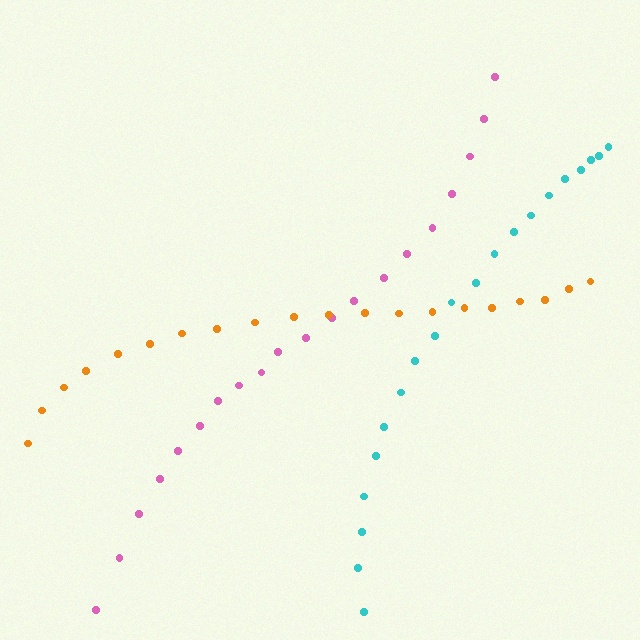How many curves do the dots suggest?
There are 3 distinct paths.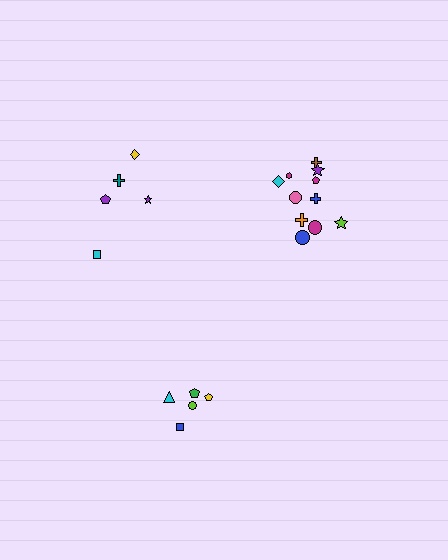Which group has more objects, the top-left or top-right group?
The top-right group.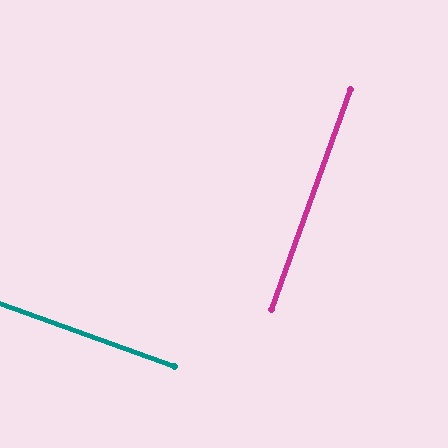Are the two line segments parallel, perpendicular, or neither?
Perpendicular — they meet at approximately 90°.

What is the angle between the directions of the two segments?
Approximately 90 degrees.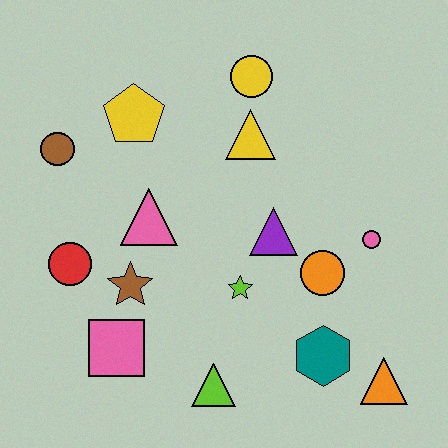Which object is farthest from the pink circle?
The brown circle is farthest from the pink circle.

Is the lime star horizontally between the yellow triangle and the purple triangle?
No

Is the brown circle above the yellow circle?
No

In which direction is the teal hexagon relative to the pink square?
The teal hexagon is to the right of the pink square.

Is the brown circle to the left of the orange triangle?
Yes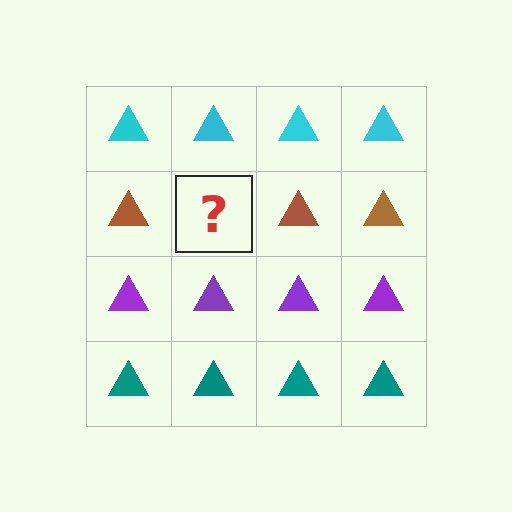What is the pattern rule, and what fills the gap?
The rule is that each row has a consistent color. The gap should be filled with a brown triangle.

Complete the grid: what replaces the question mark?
The question mark should be replaced with a brown triangle.